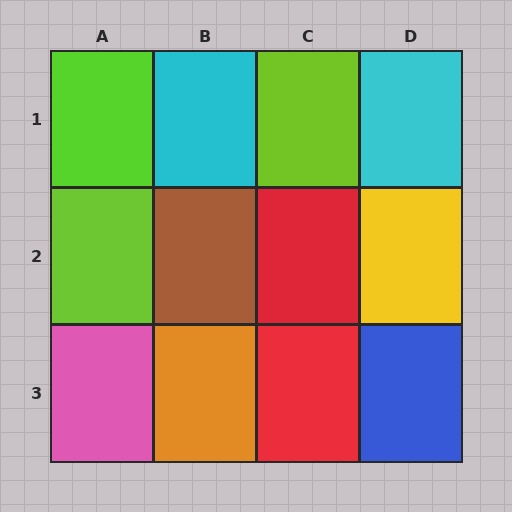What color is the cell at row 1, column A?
Lime.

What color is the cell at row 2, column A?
Lime.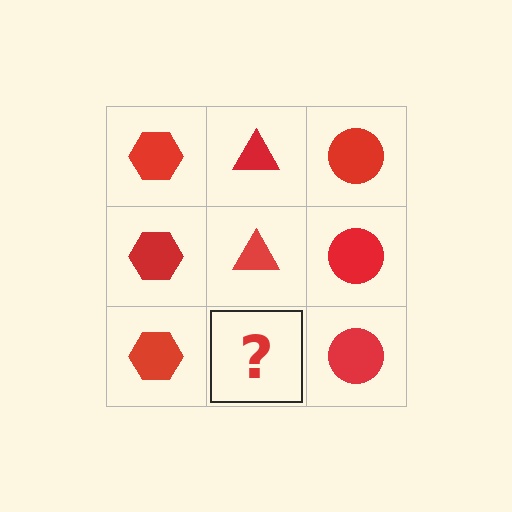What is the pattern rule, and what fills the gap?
The rule is that each column has a consistent shape. The gap should be filled with a red triangle.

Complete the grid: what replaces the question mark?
The question mark should be replaced with a red triangle.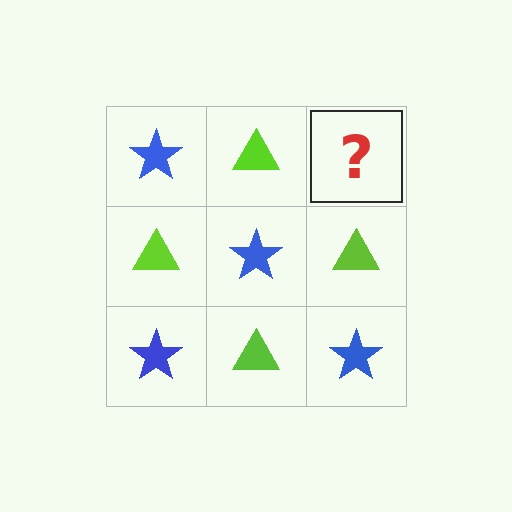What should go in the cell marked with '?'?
The missing cell should contain a blue star.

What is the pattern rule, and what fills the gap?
The rule is that it alternates blue star and lime triangle in a checkerboard pattern. The gap should be filled with a blue star.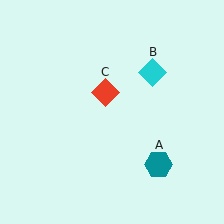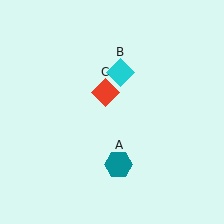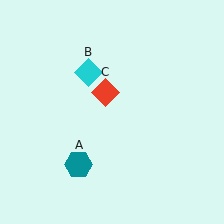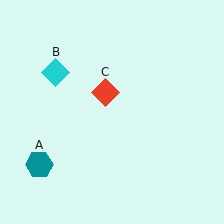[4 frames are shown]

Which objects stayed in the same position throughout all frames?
Red diamond (object C) remained stationary.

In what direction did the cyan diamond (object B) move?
The cyan diamond (object B) moved left.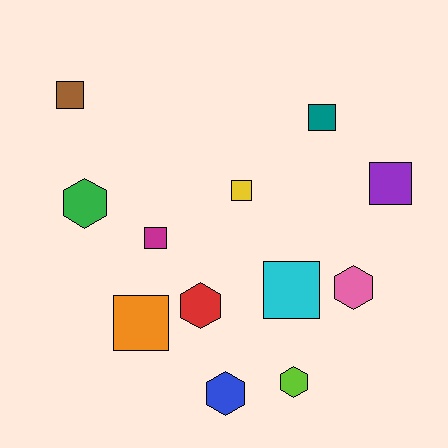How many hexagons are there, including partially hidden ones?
There are 5 hexagons.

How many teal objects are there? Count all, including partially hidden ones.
There is 1 teal object.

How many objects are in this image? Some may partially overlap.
There are 12 objects.